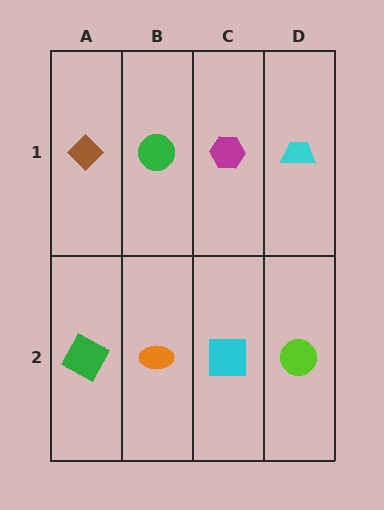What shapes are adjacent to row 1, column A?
A green square (row 2, column A), a green circle (row 1, column B).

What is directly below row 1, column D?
A lime circle.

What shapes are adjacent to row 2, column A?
A brown diamond (row 1, column A), an orange ellipse (row 2, column B).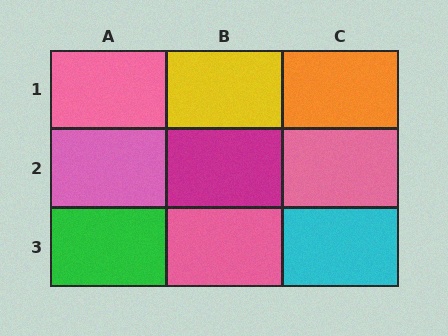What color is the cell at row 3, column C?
Cyan.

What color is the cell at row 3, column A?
Green.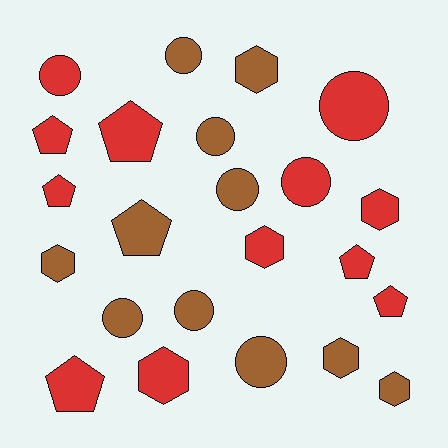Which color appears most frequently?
Red, with 12 objects.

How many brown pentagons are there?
There is 1 brown pentagon.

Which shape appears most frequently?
Circle, with 9 objects.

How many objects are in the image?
There are 23 objects.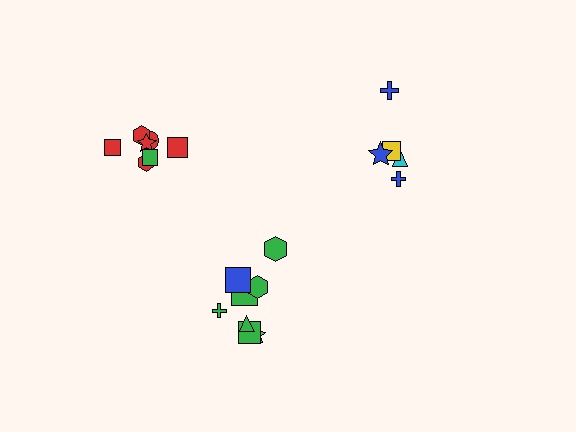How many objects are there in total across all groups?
There are 20 objects.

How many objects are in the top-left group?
There are 7 objects.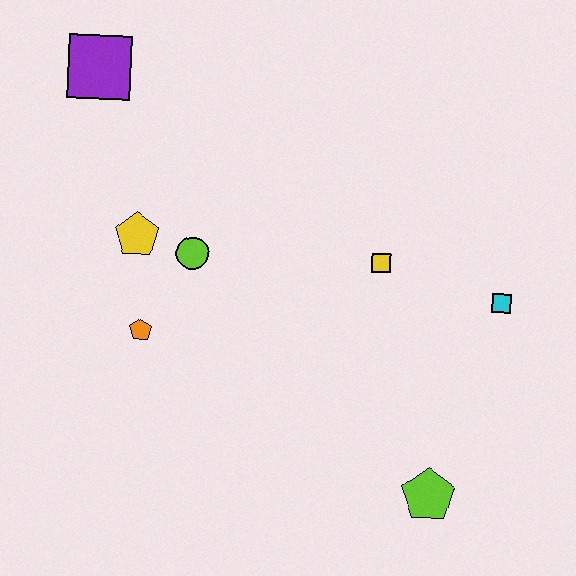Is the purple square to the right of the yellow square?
No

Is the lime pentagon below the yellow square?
Yes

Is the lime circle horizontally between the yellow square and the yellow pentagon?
Yes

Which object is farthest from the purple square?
The lime pentagon is farthest from the purple square.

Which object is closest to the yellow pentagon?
The lime circle is closest to the yellow pentagon.